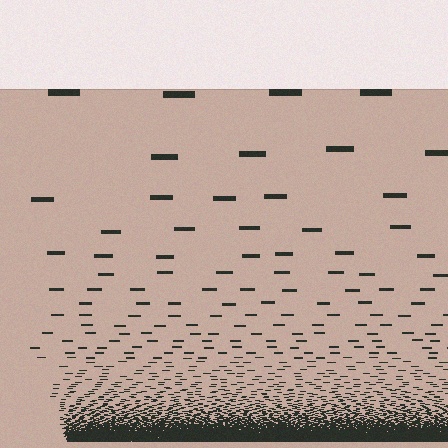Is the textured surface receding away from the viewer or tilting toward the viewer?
The surface appears to tilt toward the viewer. Texture elements get larger and sparser toward the top.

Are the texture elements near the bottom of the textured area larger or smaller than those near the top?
Smaller. The gradient is inverted — elements near the bottom are smaller and denser.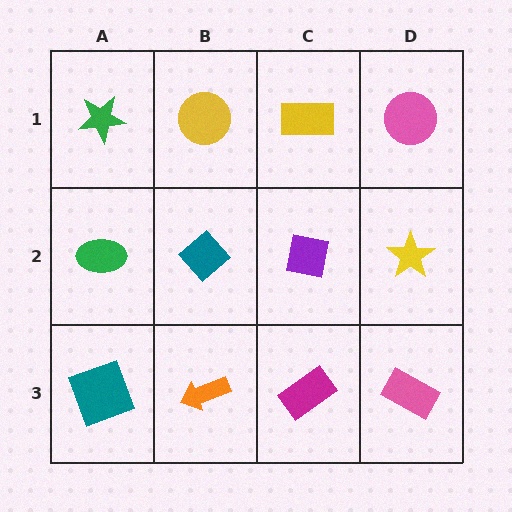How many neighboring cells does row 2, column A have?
3.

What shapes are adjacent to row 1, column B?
A teal diamond (row 2, column B), a green star (row 1, column A), a yellow rectangle (row 1, column C).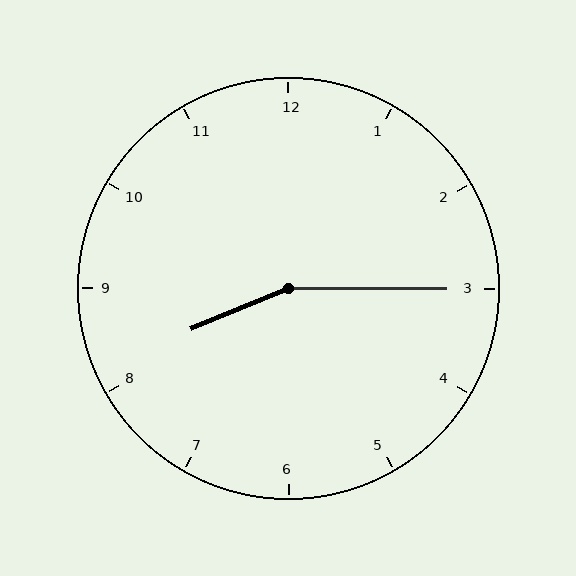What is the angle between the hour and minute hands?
Approximately 158 degrees.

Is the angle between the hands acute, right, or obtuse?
It is obtuse.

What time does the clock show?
8:15.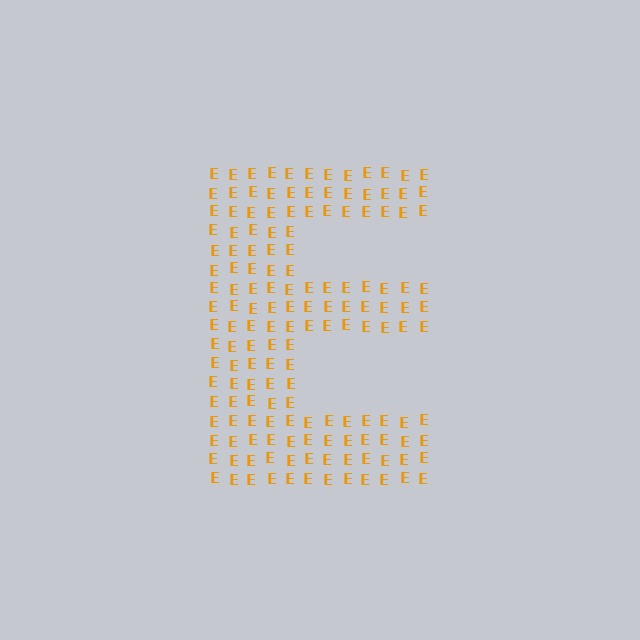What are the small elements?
The small elements are letter E's.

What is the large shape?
The large shape is the letter E.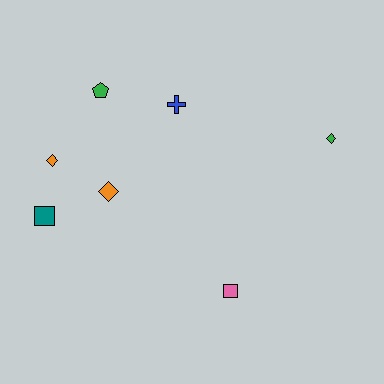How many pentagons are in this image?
There is 1 pentagon.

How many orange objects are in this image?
There are 2 orange objects.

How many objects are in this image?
There are 7 objects.